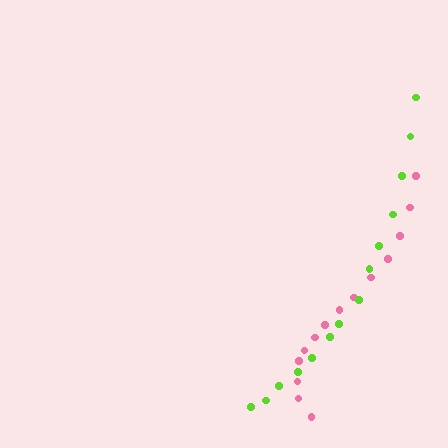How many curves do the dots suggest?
There are 2 distinct paths.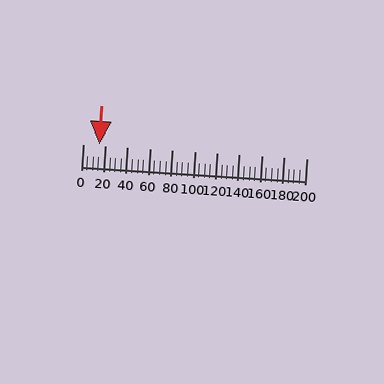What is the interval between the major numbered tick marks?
The major tick marks are spaced 20 units apart.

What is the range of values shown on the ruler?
The ruler shows values from 0 to 200.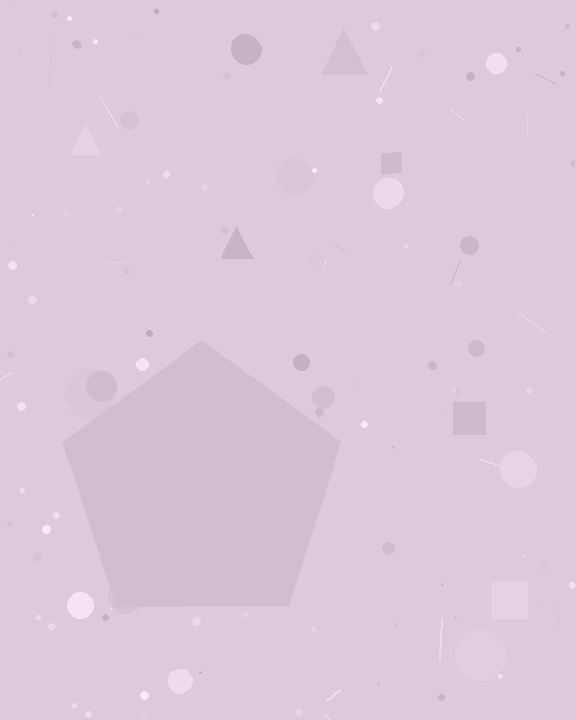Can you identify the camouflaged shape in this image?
The camouflaged shape is a pentagon.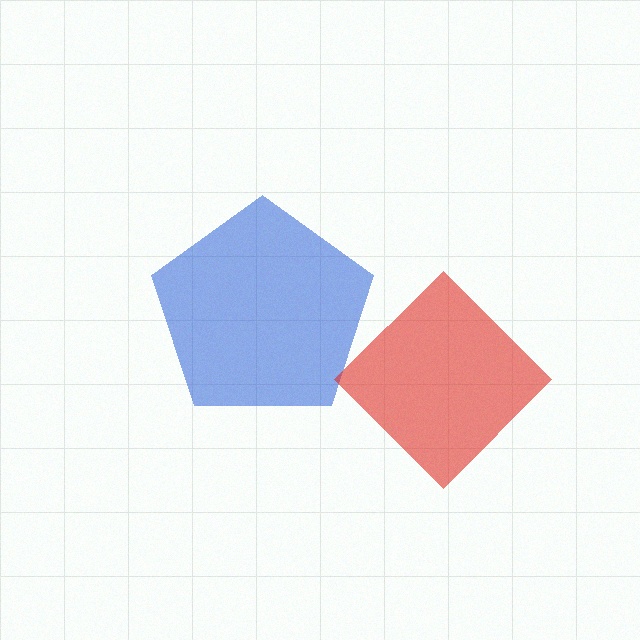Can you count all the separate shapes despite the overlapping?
Yes, there are 2 separate shapes.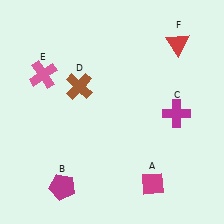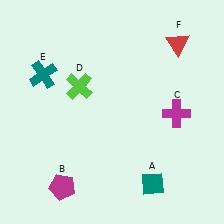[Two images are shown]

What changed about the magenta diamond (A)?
In Image 1, A is magenta. In Image 2, it changed to teal.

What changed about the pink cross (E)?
In Image 1, E is pink. In Image 2, it changed to teal.